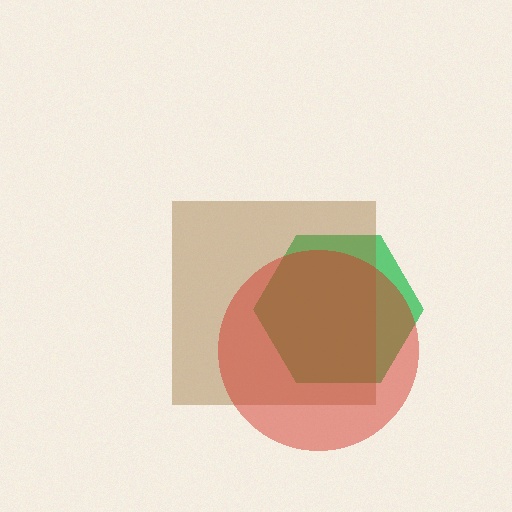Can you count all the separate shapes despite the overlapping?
Yes, there are 3 separate shapes.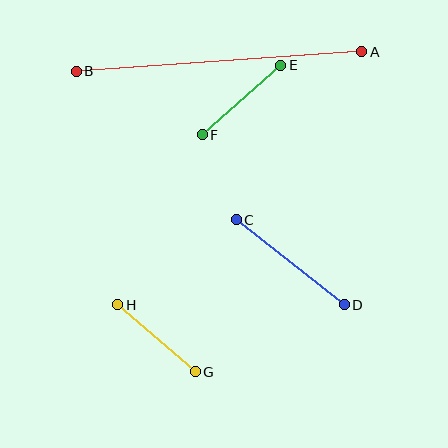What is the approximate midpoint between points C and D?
The midpoint is at approximately (290, 262) pixels.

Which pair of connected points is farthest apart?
Points A and B are farthest apart.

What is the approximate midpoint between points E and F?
The midpoint is at approximately (242, 100) pixels.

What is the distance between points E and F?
The distance is approximately 105 pixels.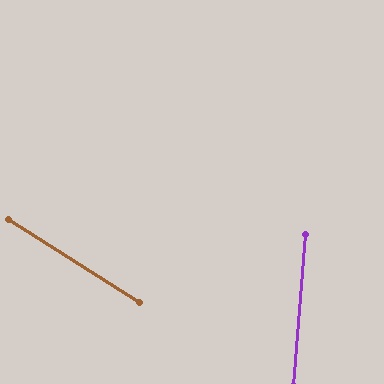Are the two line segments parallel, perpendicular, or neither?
Neither parallel nor perpendicular — they differ by about 62°.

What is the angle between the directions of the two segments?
Approximately 62 degrees.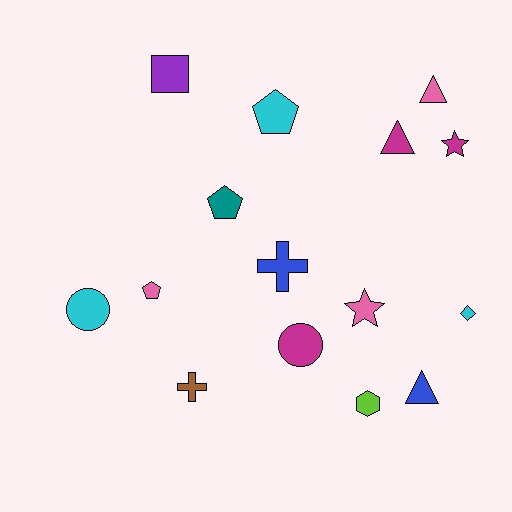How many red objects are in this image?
There are no red objects.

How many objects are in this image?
There are 15 objects.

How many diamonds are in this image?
There is 1 diamond.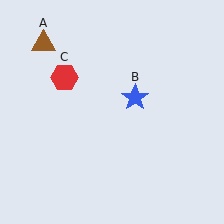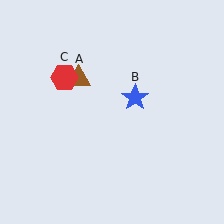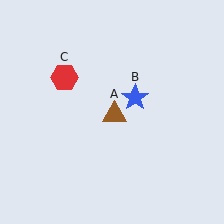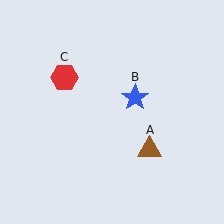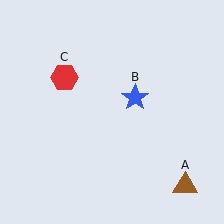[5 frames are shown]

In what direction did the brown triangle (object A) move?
The brown triangle (object A) moved down and to the right.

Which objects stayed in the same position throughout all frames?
Blue star (object B) and red hexagon (object C) remained stationary.